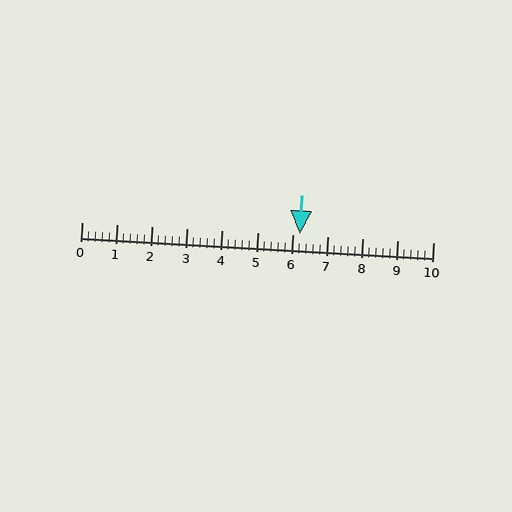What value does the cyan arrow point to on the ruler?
The cyan arrow points to approximately 6.2.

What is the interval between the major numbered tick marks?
The major tick marks are spaced 1 units apart.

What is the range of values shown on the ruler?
The ruler shows values from 0 to 10.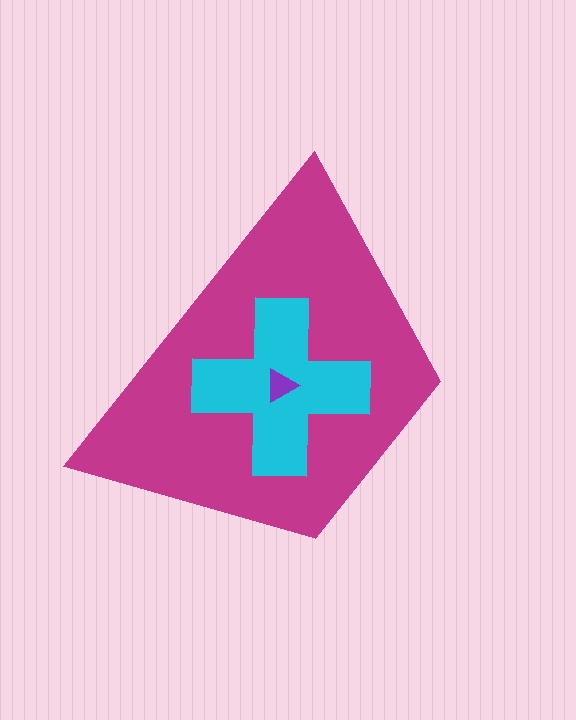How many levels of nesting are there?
3.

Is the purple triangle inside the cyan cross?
Yes.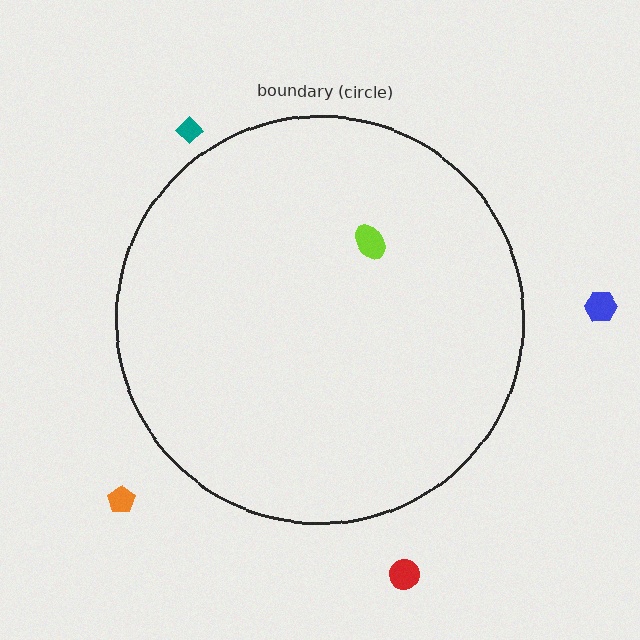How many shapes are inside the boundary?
1 inside, 4 outside.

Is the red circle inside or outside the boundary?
Outside.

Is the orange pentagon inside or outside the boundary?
Outside.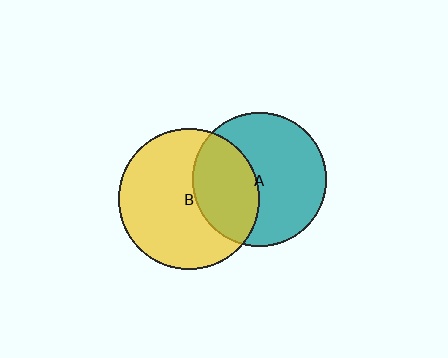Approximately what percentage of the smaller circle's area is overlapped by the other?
Approximately 40%.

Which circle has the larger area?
Circle B (yellow).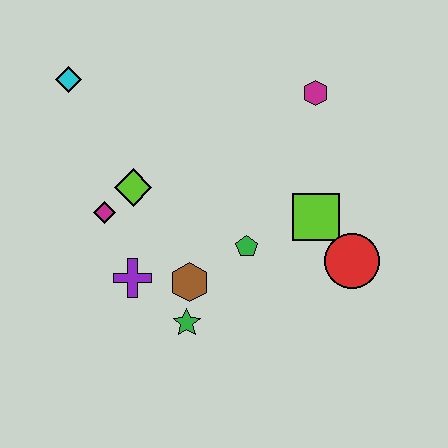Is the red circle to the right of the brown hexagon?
Yes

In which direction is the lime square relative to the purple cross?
The lime square is to the right of the purple cross.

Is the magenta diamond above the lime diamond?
No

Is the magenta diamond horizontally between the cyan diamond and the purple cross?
Yes